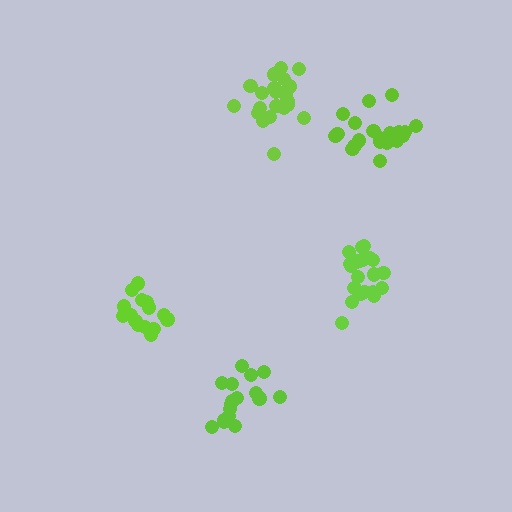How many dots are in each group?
Group 1: 21 dots, Group 2: 18 dots, Group 3: 15 dots, Group 4: 21 dots, Group 5: 21 dots (96 total).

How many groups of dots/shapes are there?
There are 5 groups.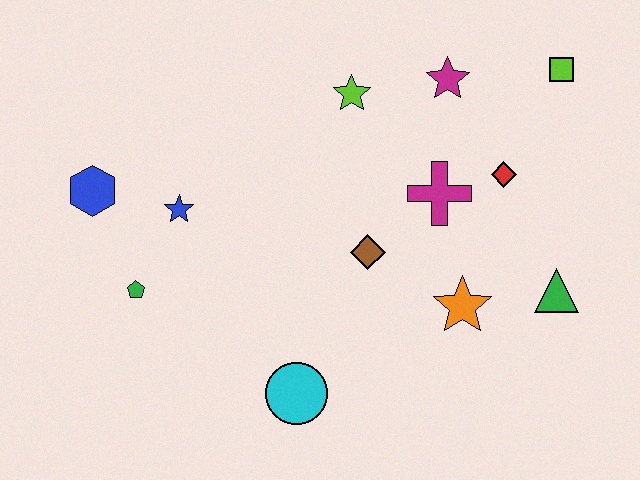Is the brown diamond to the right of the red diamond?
No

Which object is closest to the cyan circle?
The brown diamond is closest to the cyan circle.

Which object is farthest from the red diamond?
The blue hexagon is farthest from the red diamond.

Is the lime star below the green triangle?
No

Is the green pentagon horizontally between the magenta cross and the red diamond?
No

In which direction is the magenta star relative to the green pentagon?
The magenta star is to the right of the green pentagon.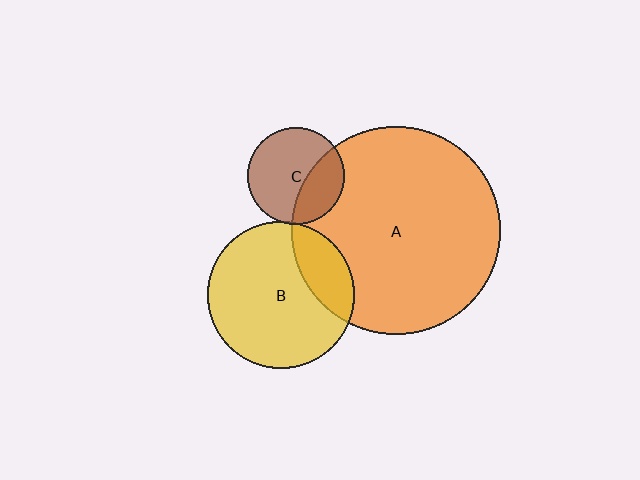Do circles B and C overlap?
Yes.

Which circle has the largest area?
Circle A (orange).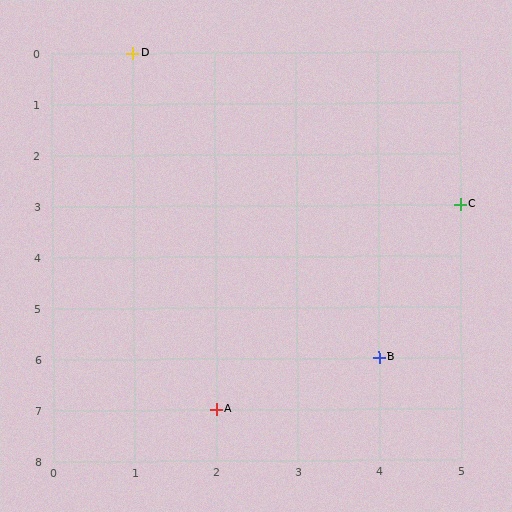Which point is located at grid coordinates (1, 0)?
Point D is at (1, 0).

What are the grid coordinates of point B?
Point B is at grid coordinates (4, 6).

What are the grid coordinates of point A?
Point A is at grid coordinates (2, 7).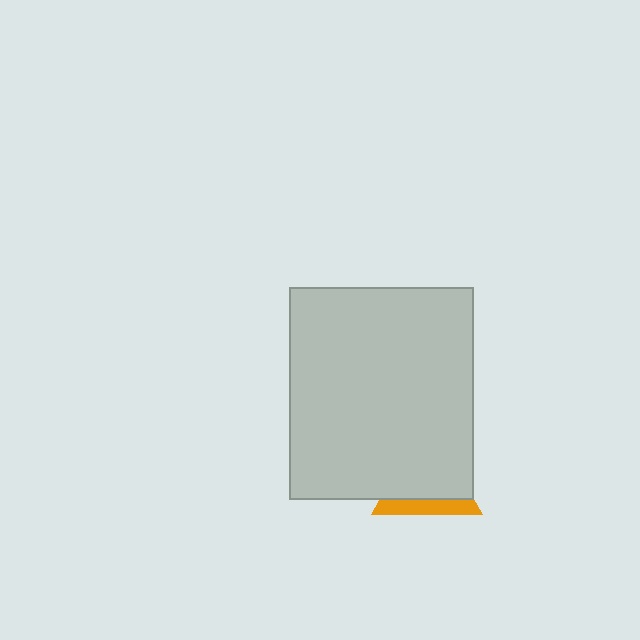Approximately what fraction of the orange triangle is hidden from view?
Roughly 70% of the orange triangle is hidden behind the light gray rectangle.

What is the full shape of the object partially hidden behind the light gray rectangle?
The partially hidden object is an orange triangle.